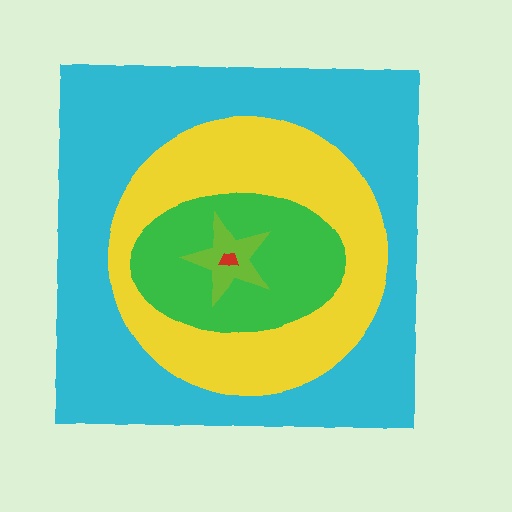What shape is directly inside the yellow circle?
The green ellipse.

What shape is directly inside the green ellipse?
The lime star.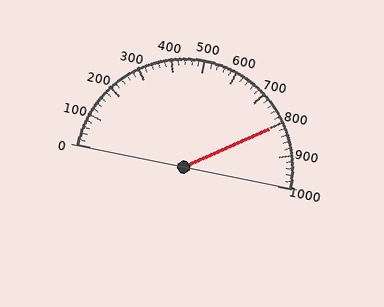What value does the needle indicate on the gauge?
The needle indicates approximately 800.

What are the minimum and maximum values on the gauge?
The gauge ranges from 0 to 1000.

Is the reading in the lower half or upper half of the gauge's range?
The reading is in the upper half of the range (0 to 1000).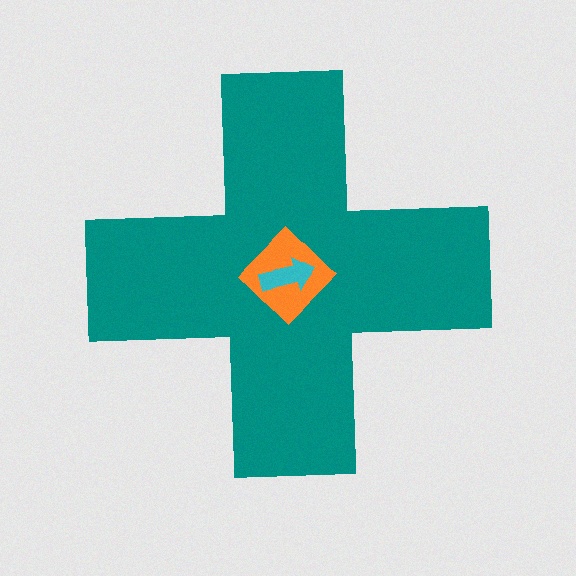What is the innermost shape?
The cyan arrow.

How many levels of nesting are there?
3.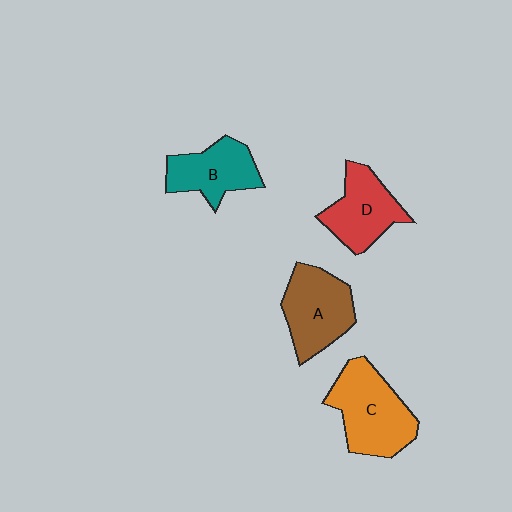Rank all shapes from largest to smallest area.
From largest to smallest: C (orange), A (brown), D (red), B (teal).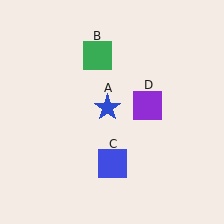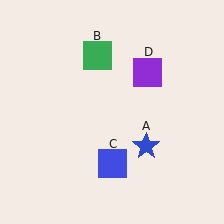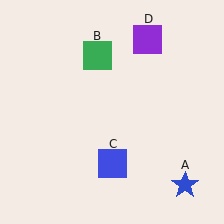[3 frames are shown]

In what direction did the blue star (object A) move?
The blue star (object A) moved down and to the right.